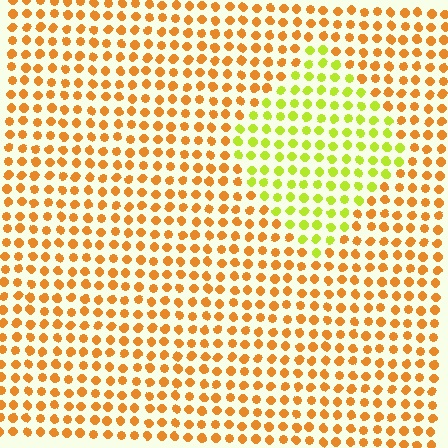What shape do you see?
I see a diamond.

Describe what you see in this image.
The image is filled with small orange elements in a uniform arrangement. A diamond-shaped region is visible where the elements are tinted to a slightly different hue, forming a subtle color boundary.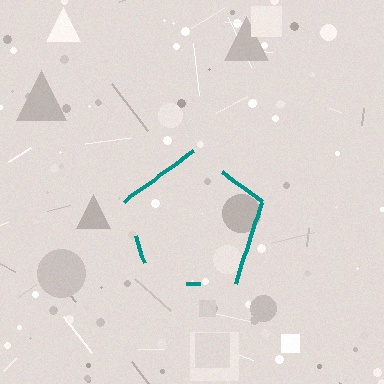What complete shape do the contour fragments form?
The contour fragments form a pentagon.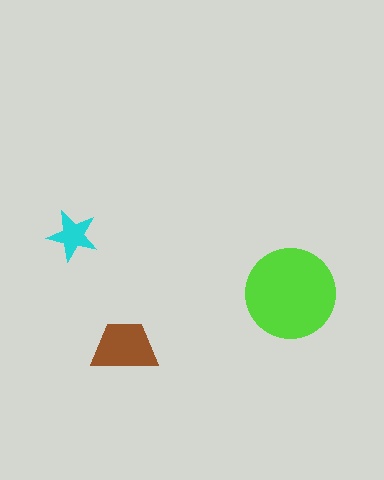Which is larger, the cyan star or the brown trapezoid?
The brown trapezoid.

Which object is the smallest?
The cyan star.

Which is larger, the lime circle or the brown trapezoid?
The lime circle.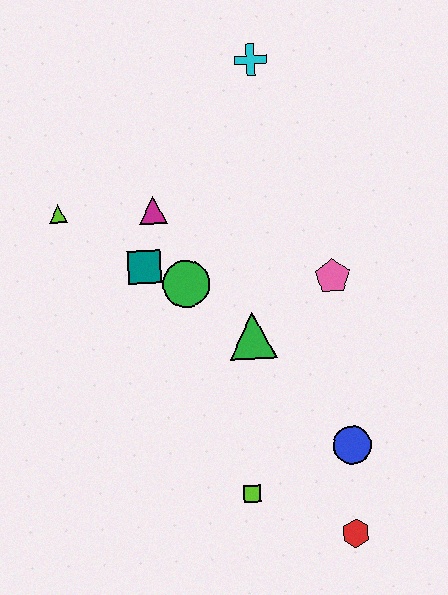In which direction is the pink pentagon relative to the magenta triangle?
The pink pentagon is to the right of the magenta triangle.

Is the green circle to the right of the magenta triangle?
Yes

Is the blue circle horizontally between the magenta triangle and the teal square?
No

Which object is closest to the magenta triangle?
The teal square is closest to the magenta triangle.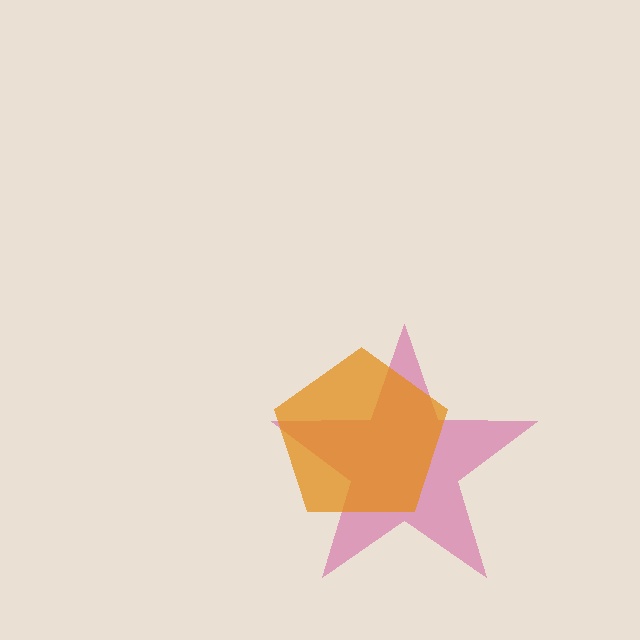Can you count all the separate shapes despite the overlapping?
Yes, there are 2 separate shapes.